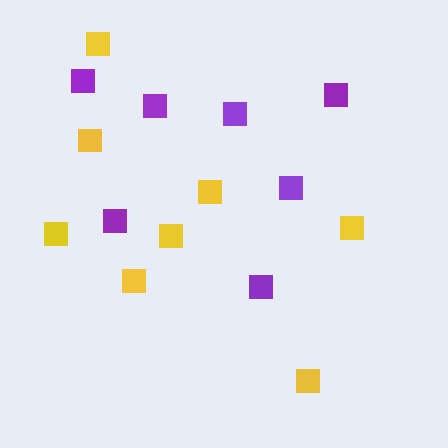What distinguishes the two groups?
There are 2 groups: one group of purple squares (7) and one group of yellow squares (8).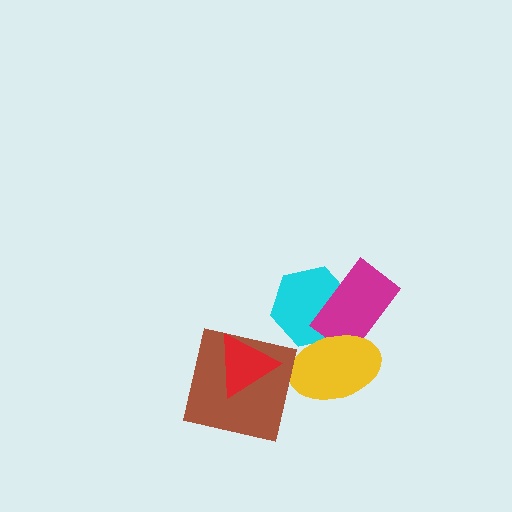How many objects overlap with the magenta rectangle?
2 objects overlap with the magenta rectangle.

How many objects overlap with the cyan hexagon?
2 objects overlap with the cyan hexagon.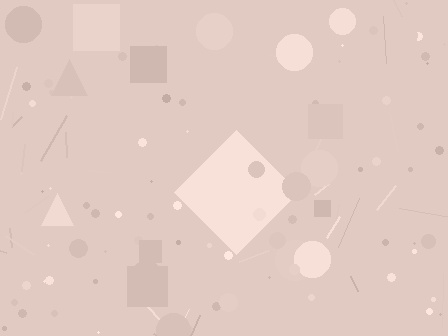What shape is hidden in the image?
A diamond is hidden in the image.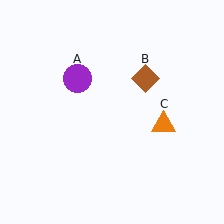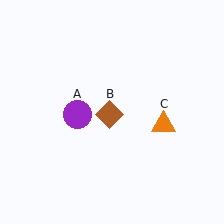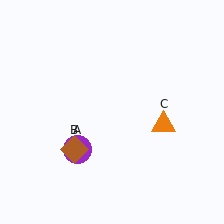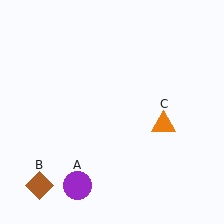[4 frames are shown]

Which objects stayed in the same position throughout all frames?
Orange triangle (object C) remained stationary.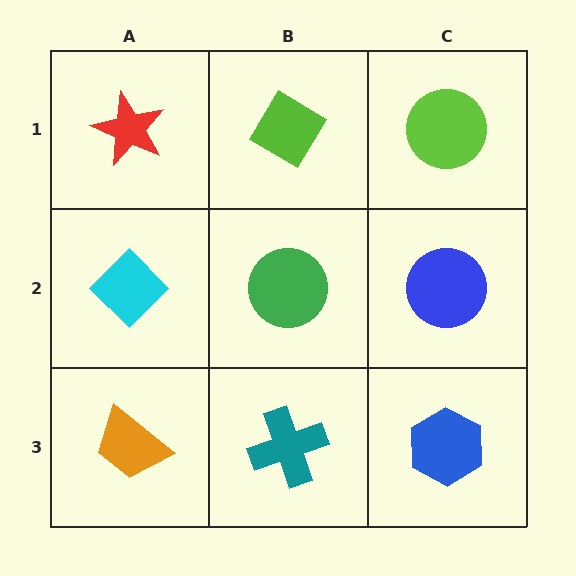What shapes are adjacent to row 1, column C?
A blue circle (row 2, column C), a lime diamond (row 1, column B).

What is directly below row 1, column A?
A cyan diamond.